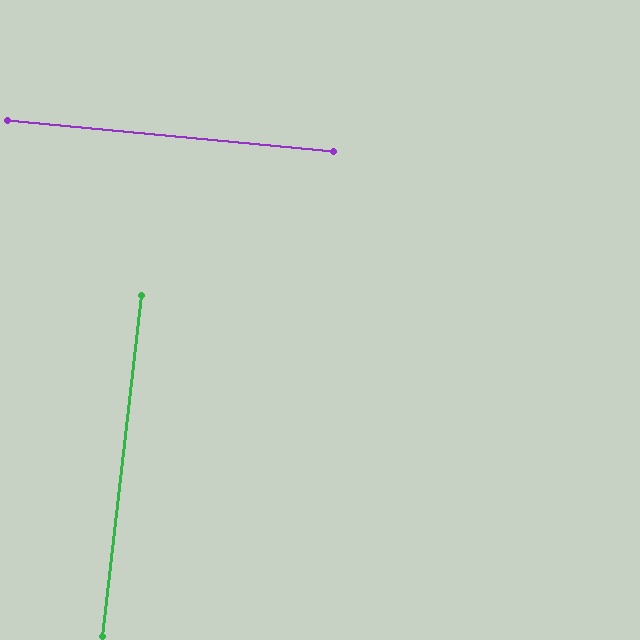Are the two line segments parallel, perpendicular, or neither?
Perpendicular — they meet at approximately 89°.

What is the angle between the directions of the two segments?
Approximately 89 degrees.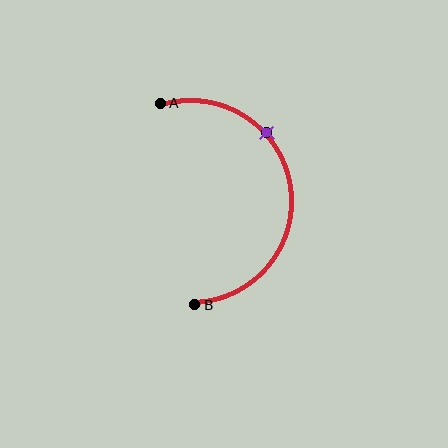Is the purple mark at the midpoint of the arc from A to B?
No. The purple mark lies on the arc but is closer to endpoint A. The arc midpoint would be at the point on the curve equidistant along the arc from both A and B.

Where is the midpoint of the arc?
The arc midpoint is the point on the curve farthest from the straight line joining A and B. It sits to the right of that line.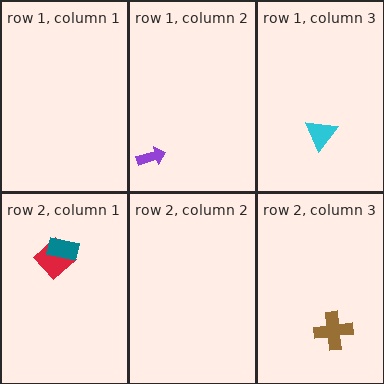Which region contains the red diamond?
The row 2, column 1 region.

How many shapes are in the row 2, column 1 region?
2.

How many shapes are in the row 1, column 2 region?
1.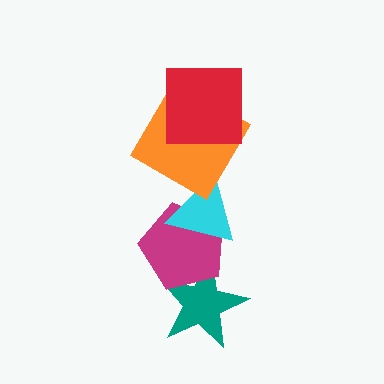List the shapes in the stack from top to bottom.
From top to bottom: the red square, the orange diamond, the cyan triangle, the magenta pentagon, the teal star.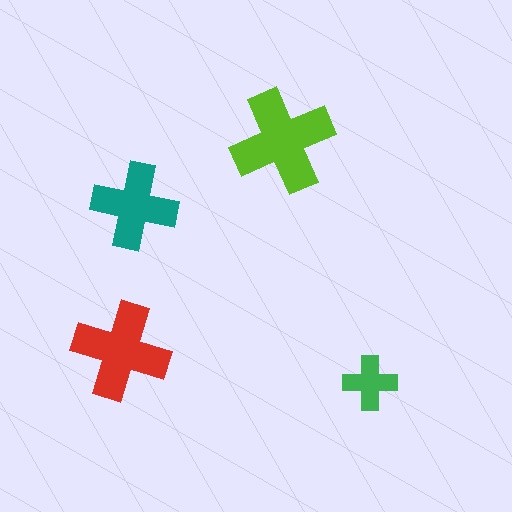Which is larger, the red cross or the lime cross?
The lime one.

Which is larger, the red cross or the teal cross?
The red one.